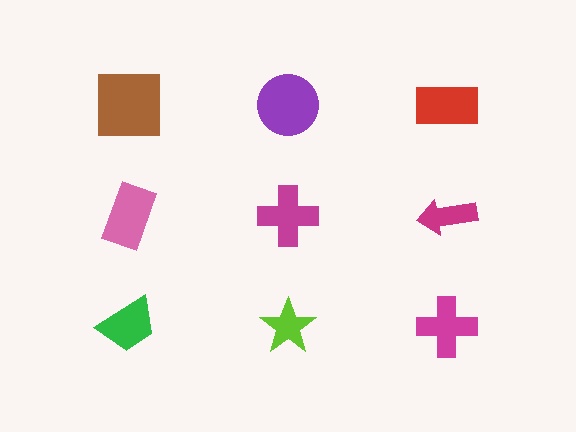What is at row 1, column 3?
A red rectangle.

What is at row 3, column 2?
A lime star.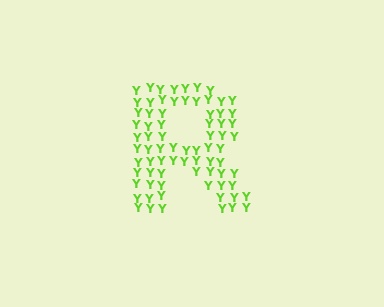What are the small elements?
The small elements are letter Y's.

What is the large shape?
The large shape is the letter R.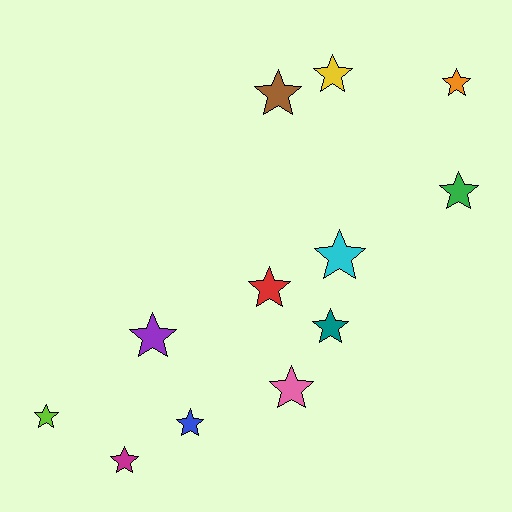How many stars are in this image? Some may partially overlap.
There are 12 stars.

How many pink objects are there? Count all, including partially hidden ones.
There is 1 pink object.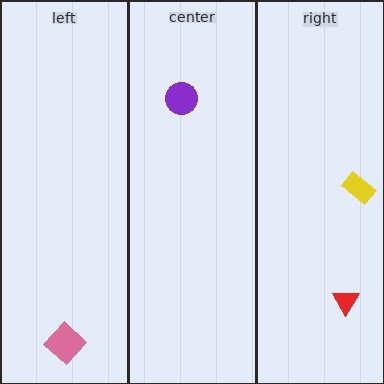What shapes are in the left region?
The pink diamond.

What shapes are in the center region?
The purple circle.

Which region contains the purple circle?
The center region.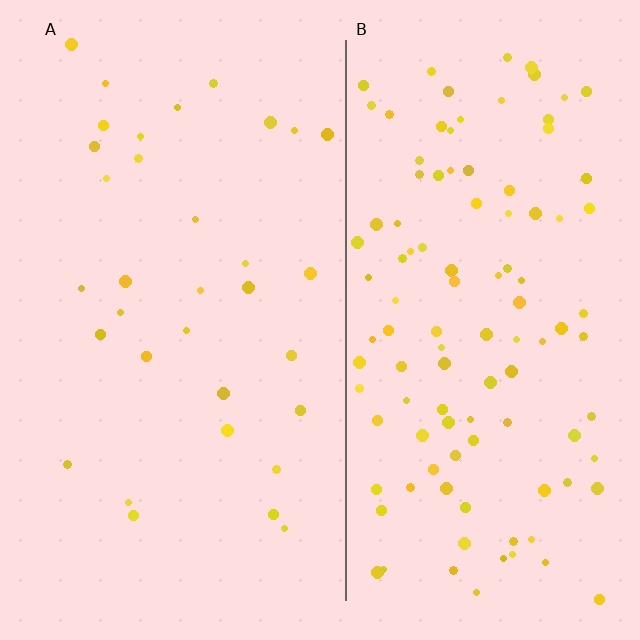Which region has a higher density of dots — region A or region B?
B (the right).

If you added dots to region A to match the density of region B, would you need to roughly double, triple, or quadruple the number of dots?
Approximately triple.